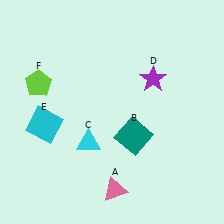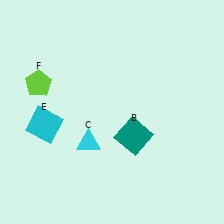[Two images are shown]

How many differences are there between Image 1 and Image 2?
There are 2 differences between the two images.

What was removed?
The purple star (D), the pink triangle (A) were removed in Image 2.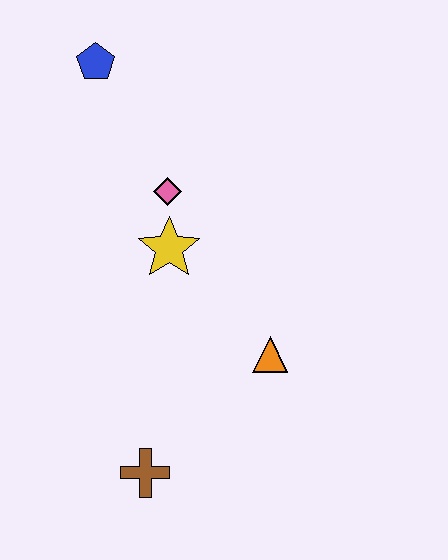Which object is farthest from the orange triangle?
The blue pentagon is farthest from the orange triangle.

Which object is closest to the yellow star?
The pink diamond is closest to the yellow star.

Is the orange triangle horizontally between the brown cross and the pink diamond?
No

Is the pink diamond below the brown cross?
No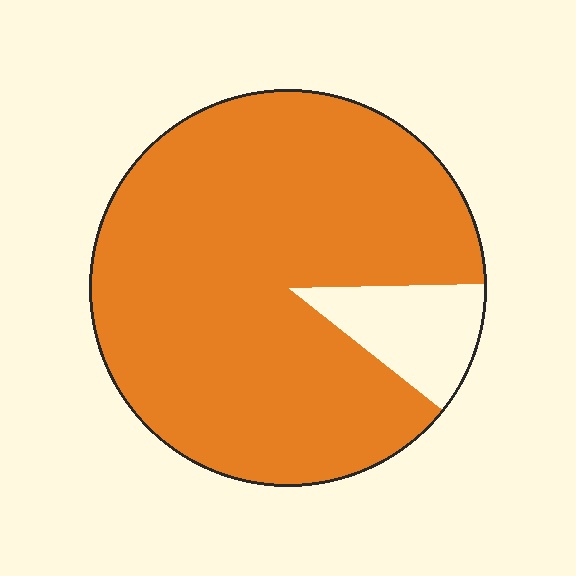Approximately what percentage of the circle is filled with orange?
Approximately 90%.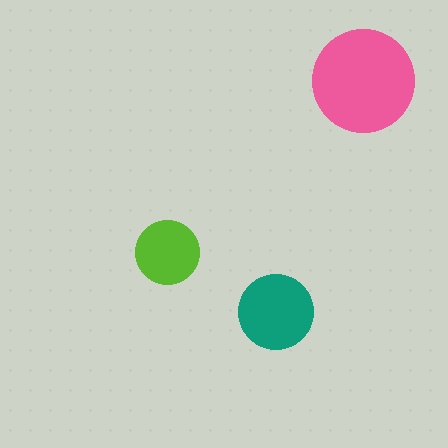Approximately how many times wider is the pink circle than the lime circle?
About 1.5 times wider.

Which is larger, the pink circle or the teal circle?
The pink one.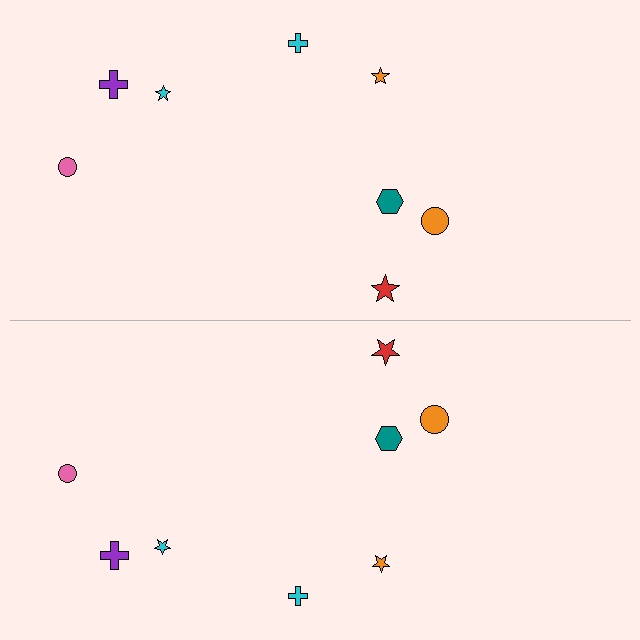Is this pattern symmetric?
Yes, this pattern has bilateral (reflection) symmetry.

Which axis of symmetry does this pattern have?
The pattern has a horizontal axis of symmetry running through the center of the image.